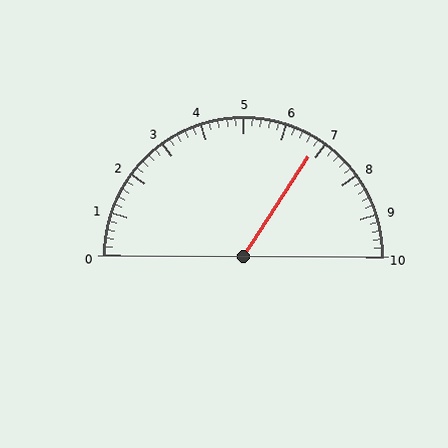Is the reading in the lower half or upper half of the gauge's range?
The reading is in the upper half of the range (0 to 10).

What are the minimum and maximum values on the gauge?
The gauge ranges from 0 to 10.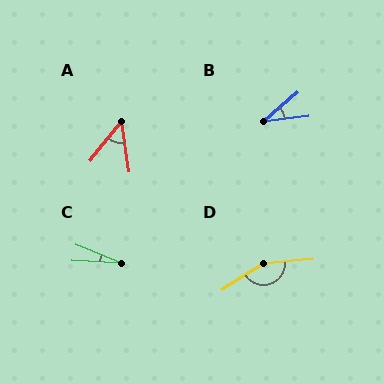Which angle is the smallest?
C, at approximately 19 degrees.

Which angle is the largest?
D, at approximately 152 degrees.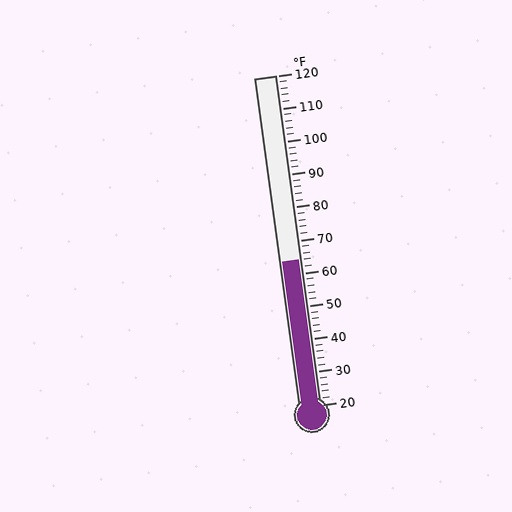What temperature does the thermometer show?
The thermometer shows approximately 64°F.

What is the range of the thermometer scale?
The thermometer scale ranges from 20°F to 120°F.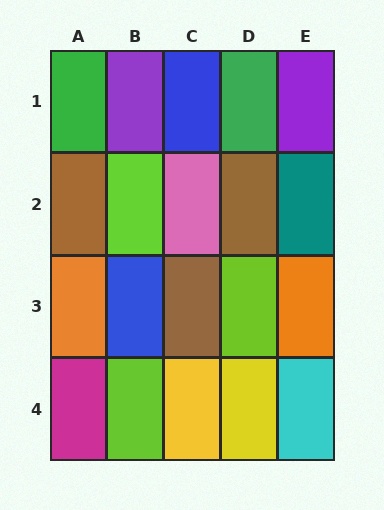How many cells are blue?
2 cells are blue.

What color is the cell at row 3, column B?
Blue.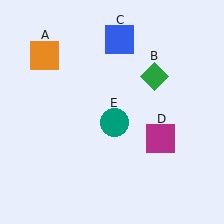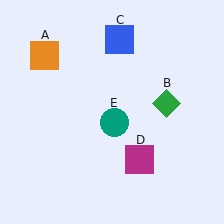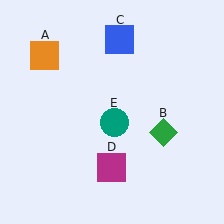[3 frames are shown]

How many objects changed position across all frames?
2 objects changed position: green diamond (object B), magenta square (object D).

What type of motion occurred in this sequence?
The green diamond (object B), magenta square (object D) rotated clockwise around the center of the scene.